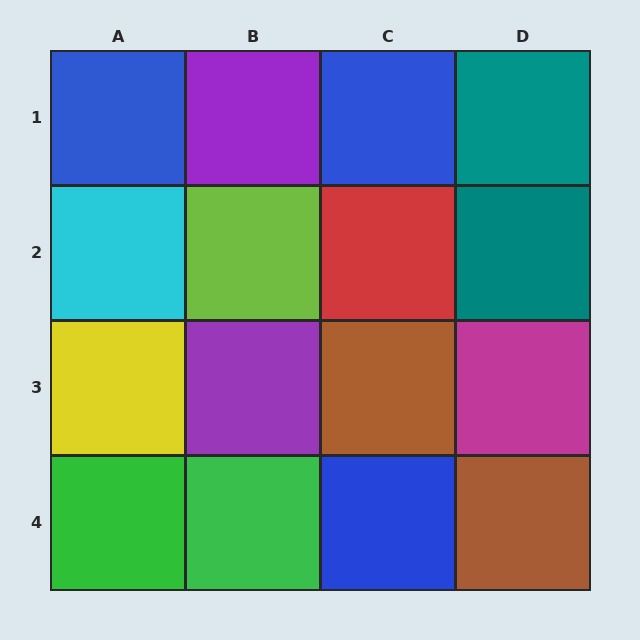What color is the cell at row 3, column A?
Yellow.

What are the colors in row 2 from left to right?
Cyan, lime, red, teal.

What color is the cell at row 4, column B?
Green.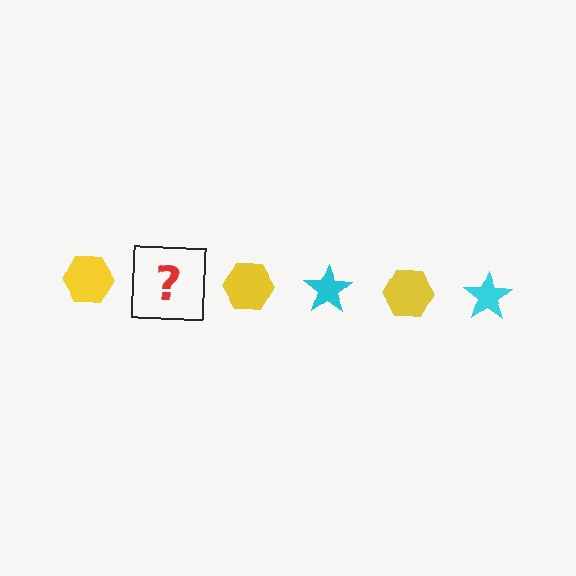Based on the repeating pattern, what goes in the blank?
The blank should be a cyan star.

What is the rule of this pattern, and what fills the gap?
The rule is that the pattern alternates between yellow hexagon and cyan star. The gap should be filled with a cyan star.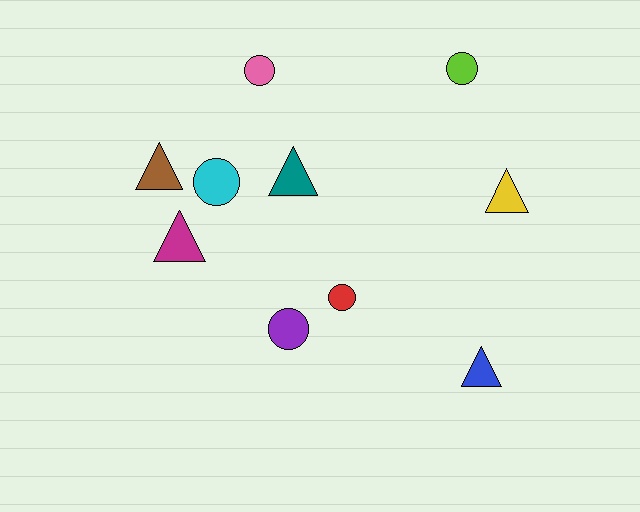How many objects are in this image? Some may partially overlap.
There are 10 objects.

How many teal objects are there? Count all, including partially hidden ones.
There is 1 teal object.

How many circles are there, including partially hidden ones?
There are 5 circles.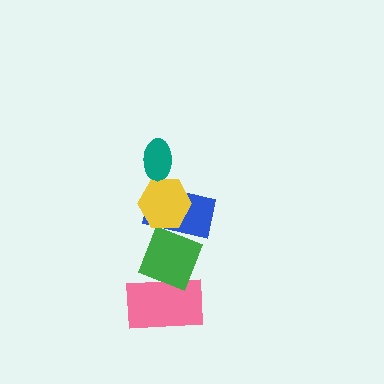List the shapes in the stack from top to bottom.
From top to bottom: the teal ellipse, the yellow hexagon, the blue rectangle, the green diamond, the pink rectangle.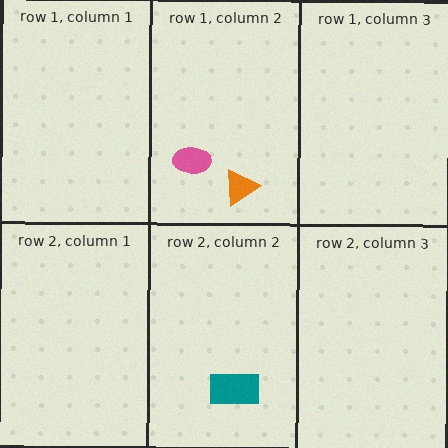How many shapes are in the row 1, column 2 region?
2.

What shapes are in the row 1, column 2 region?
The orange triangle, the pink ellipse.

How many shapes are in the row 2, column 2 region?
1.